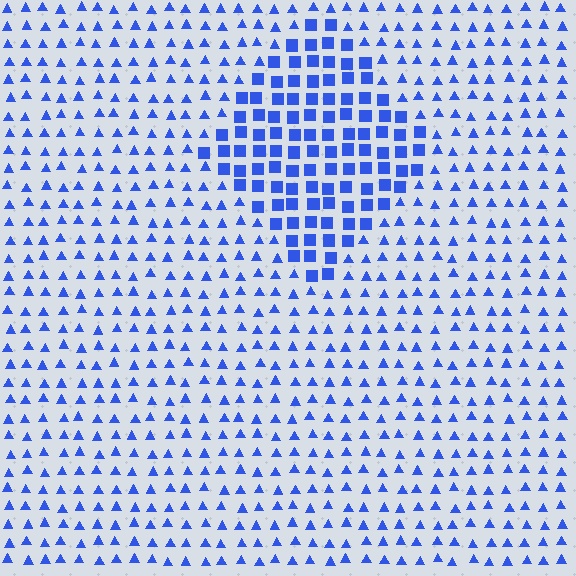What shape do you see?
I see a diamond.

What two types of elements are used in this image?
The image uses squares inside the diamond region and triangles outside it.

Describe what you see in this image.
The image is filled with small blue elements arranged in a uniform grid. A diamond-shaped region contains squares, while the surrounding area contains triangles. The boundary is defined purely by the change in element shape.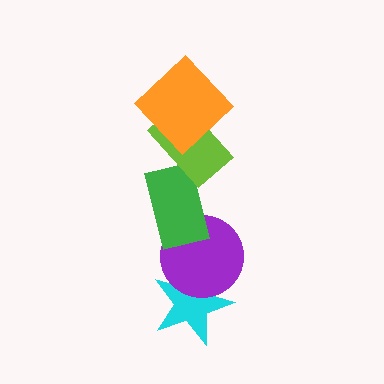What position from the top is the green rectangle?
The green rectangle is 3rd from the top.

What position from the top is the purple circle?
The purple circle is 4th from the top.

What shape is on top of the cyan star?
The purple circle is on top of the cyan star.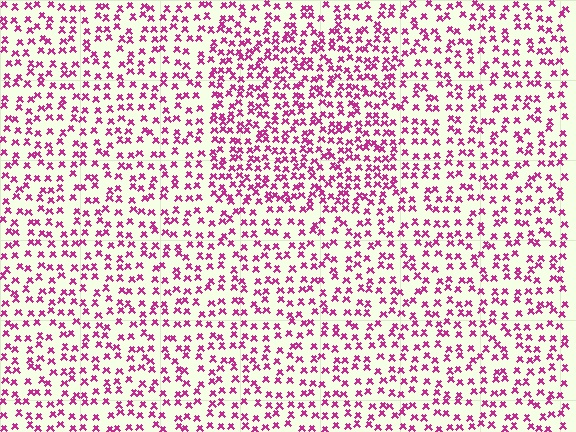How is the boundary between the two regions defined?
The boundary is defined by a change in element density (approximately 1.6x ratio). All elements are the same color, size, and shape.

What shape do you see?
I see a rectangle.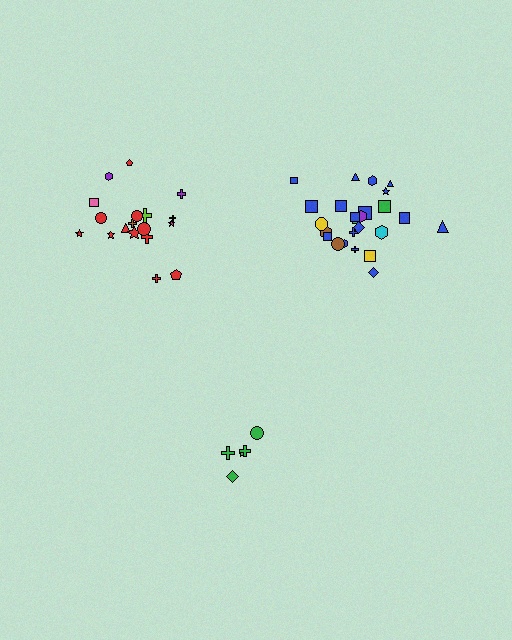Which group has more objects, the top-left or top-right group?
The top-right group.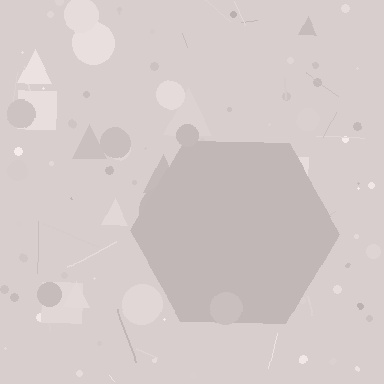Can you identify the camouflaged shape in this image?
The camouflaged shape is a hexagon.